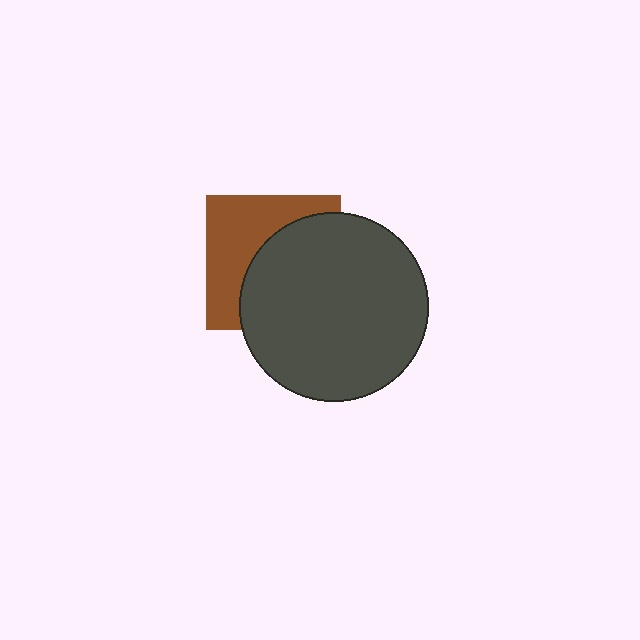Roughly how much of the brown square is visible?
A small part of it is visible (roughly 45%).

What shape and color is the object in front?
The object in front is a dark gray circle.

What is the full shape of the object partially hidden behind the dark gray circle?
The partially hidden object is a brown square.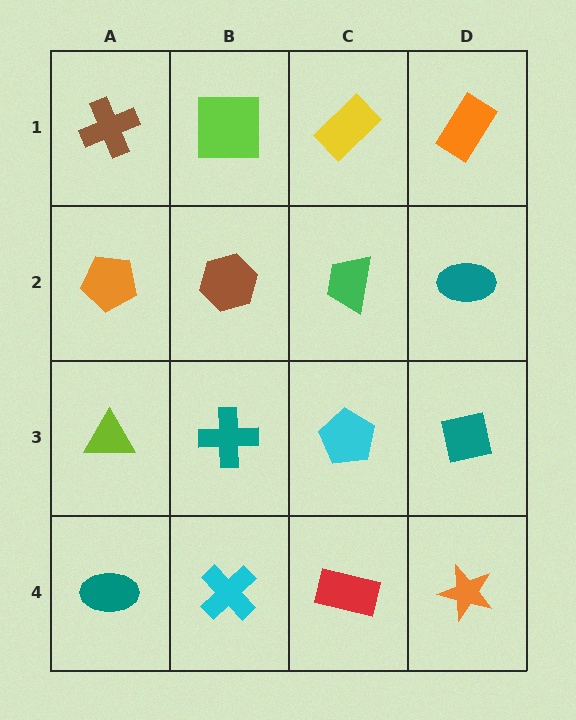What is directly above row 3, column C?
A green trapezoid.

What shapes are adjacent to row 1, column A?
An orange pentagon (row 2, column A), a lime square (row 1, column B).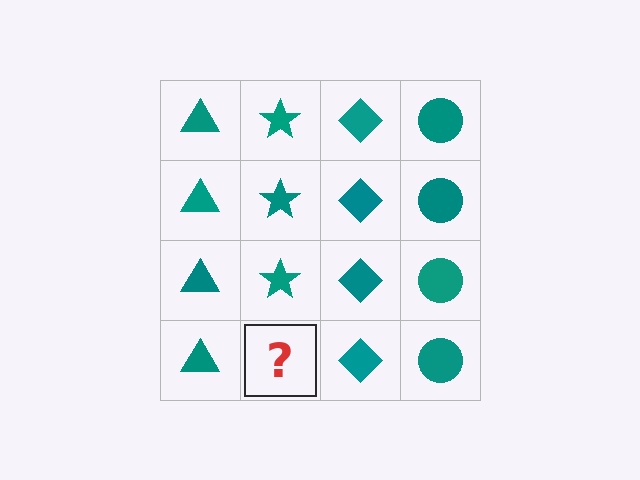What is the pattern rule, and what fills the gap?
The rule is that each column has a consistent shape. The gap should be filled with a teal star.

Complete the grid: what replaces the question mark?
The question mark should be replaced with a teal star.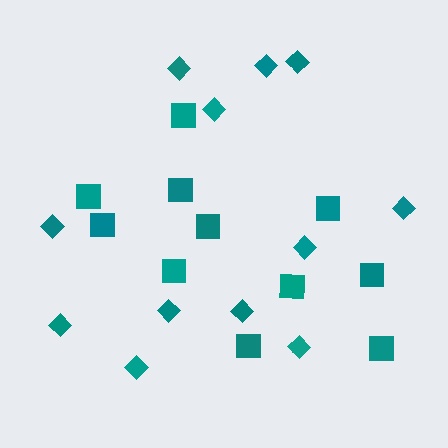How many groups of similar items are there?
There are 2 groups: one group of diamonds (12) and one group of squares (11).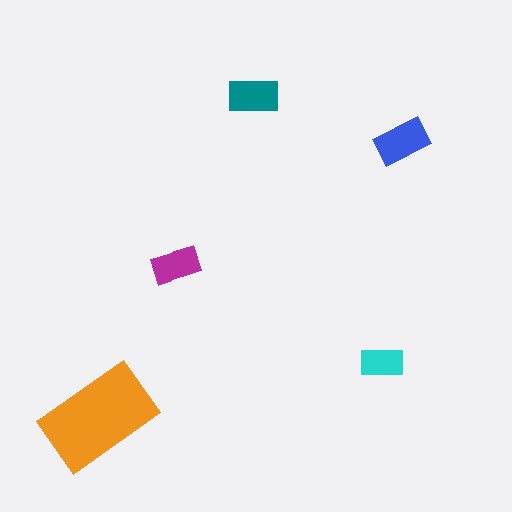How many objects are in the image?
There are 5 objects in the image.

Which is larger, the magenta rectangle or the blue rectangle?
The blue one.